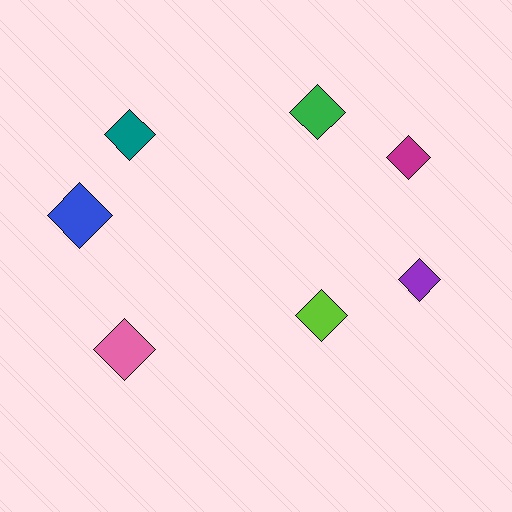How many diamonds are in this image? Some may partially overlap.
There are 7 diamonds.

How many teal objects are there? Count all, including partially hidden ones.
There is 1 teal object.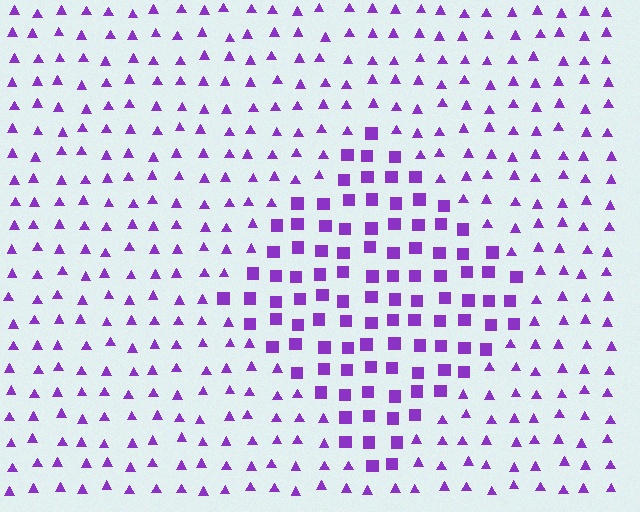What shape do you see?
I see a diamond.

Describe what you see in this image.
The image is filled with small purple elements arranged in a uniform grid. A diamond-shaped region contains squares, while the surrounding area contains triangles. The boundary is defined purely by the change in element shape.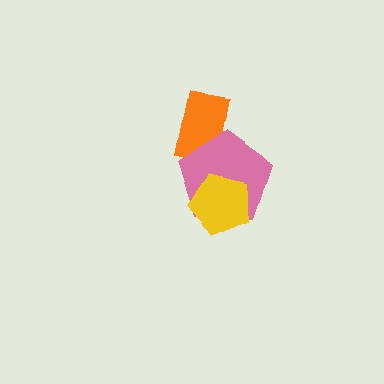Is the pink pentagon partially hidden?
Yes, it is partially covered by another shape.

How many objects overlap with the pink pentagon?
2 objects overlap with the pink pentagon.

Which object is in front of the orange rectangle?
The pink pentagon is in front of the orange rectangle.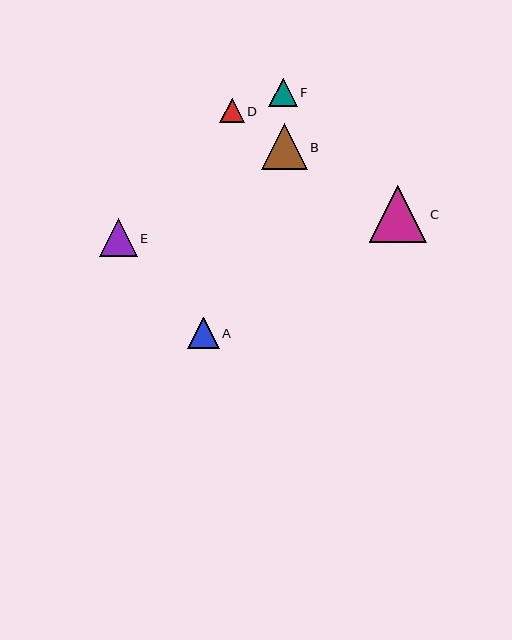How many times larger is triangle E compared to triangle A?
Triangle E is approximately 1.2 times the size of triangle A.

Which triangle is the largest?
Triangle C is the largest with a size of approximately 57 pixels.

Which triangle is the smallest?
Triangle D is the smallest with a size of approximately 24 pixels.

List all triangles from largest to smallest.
From largest to smallest: C, B, E, A, F, D.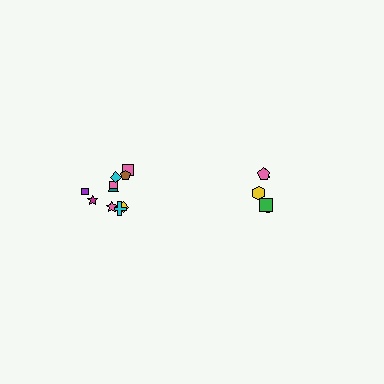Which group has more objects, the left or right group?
The left group.